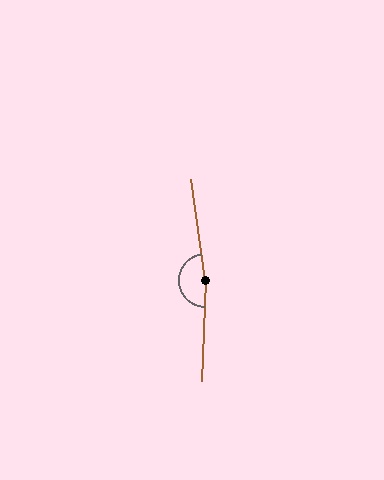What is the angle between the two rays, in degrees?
Approximately 169 degrees.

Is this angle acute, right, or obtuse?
It is obtuse.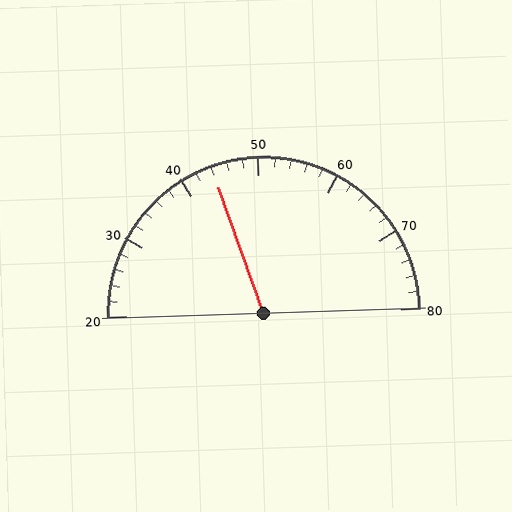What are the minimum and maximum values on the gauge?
The gauge ranges from 20 to 80.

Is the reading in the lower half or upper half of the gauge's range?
The reading is in the lower half of the range (20 to 80).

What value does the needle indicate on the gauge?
The needle indicates approximately 44.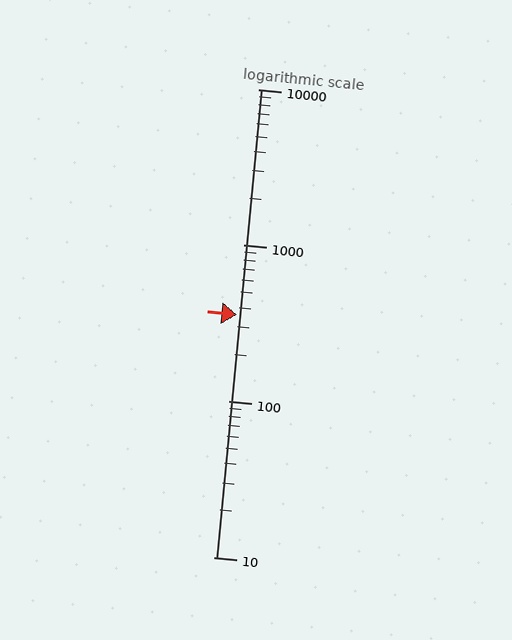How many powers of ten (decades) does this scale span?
The scale spans 3 decades, from 10 to 10000.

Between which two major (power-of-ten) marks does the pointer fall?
The pointer is between 100 and 1000.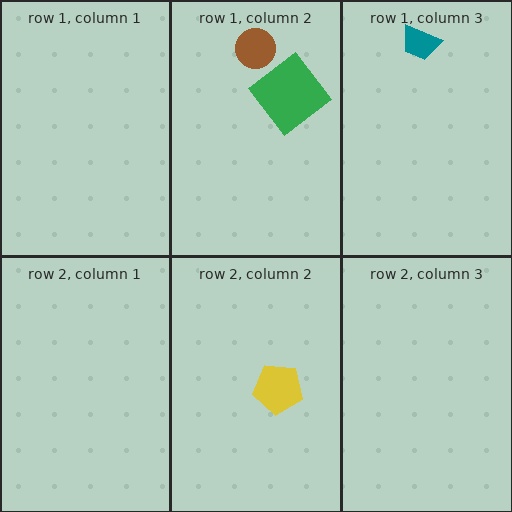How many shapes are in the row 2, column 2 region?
1.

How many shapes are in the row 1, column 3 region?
1.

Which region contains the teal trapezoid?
The row 1, column 3 region.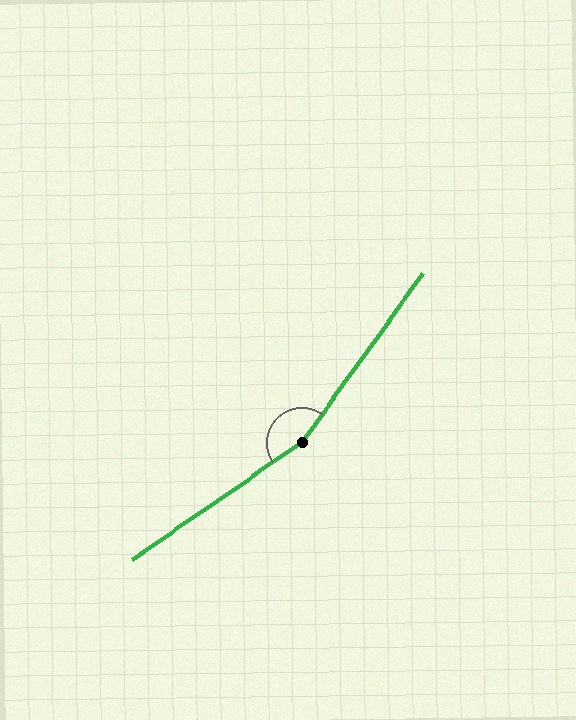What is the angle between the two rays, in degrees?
Approximately 160 degrees.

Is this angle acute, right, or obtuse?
It is obtuse.